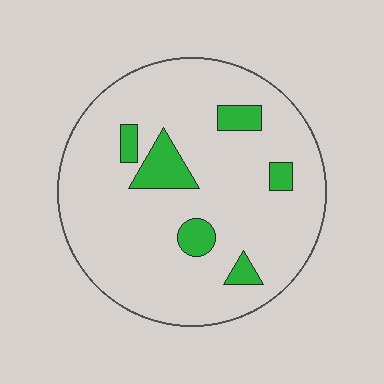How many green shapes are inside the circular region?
6.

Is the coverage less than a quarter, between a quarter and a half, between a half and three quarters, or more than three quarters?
Less than a quarter.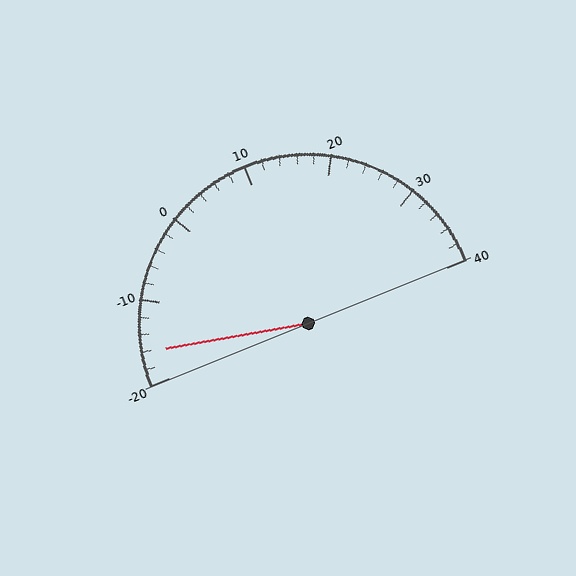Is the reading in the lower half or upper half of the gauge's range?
The reading is in the lower half of the range (-20 to 40).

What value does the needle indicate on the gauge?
The needle indicates approximately -16.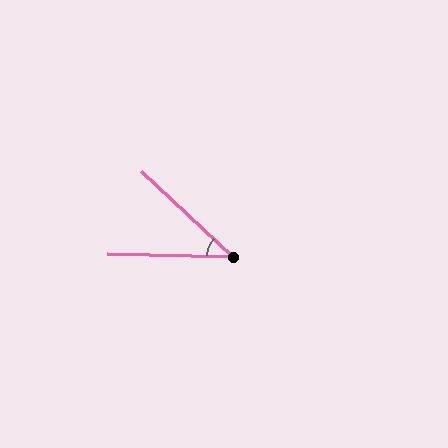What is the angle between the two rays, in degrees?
Approximately 41 degrees.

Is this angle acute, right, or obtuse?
It is acute.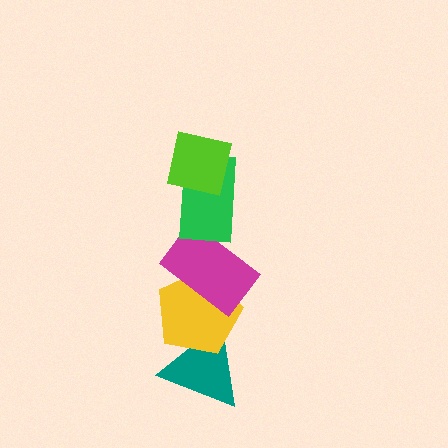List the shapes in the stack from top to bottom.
From top to bottom: the lime square, the green rectangle, the magenta rectangle, the yellow pentagon, the teal triangle.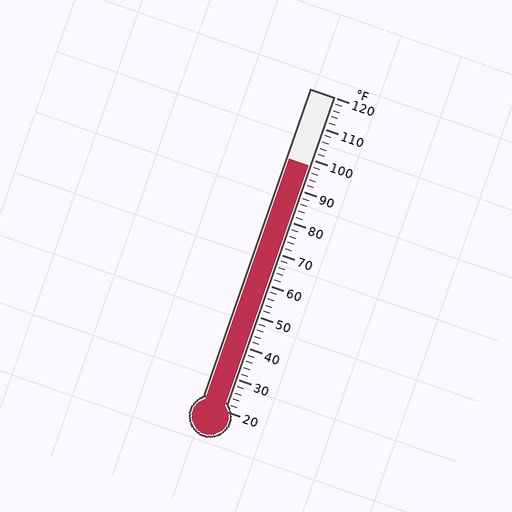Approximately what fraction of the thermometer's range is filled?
The thermometer is filled to approximately 80% of its range.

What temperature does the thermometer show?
The thermometer shows approximately 98°F.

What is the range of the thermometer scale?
The thermometer scale ranges from 20°F to 120°F.